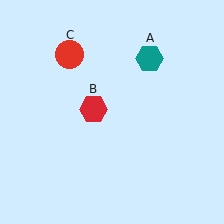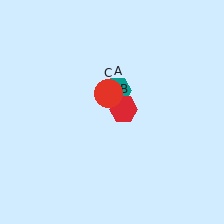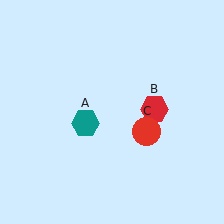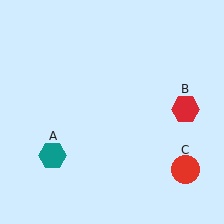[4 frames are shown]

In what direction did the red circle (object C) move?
The red circle (object C) moved down and to the right.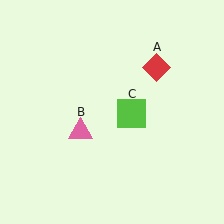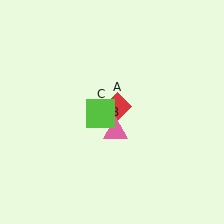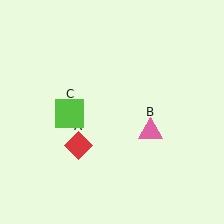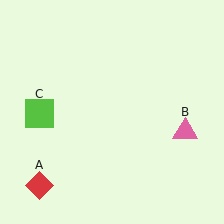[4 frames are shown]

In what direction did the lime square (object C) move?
The lime square (object C) moved left.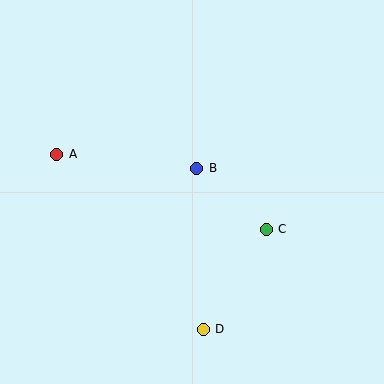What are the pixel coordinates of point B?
Point B is at (197, 168).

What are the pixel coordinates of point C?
Point C is at (266, 229).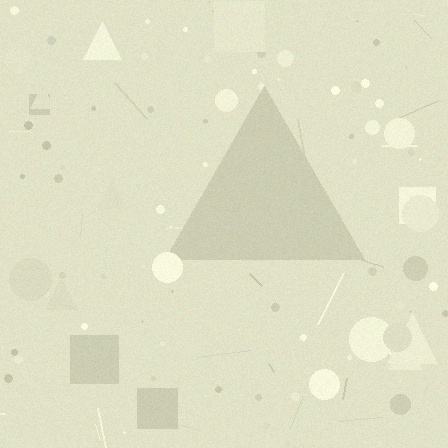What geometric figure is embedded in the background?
A triangle is embedded in the background.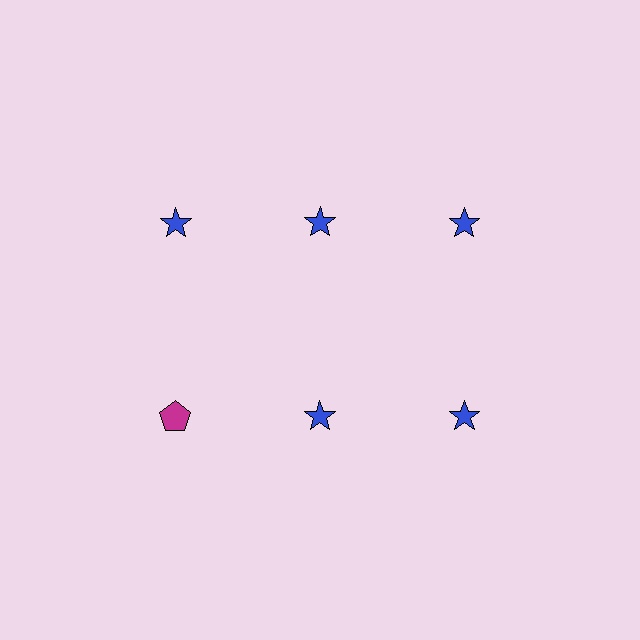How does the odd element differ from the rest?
It differs in both color (magenta instead of blue) and shape (pentagon instead of star).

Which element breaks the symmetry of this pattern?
The magenta pentagon in the second row, leftmost column breaks the symmetry. All other shapes are blue stars.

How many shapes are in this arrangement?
There are 6 shapes arranged in a grid pattern.